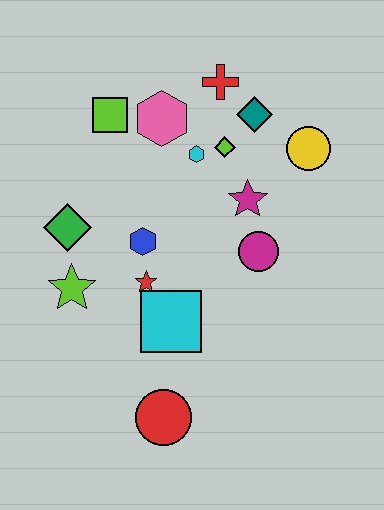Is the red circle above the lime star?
No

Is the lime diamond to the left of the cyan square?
No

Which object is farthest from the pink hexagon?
The red circle is farthest from the pink hexagon.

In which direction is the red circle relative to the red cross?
The red circle is below the red cross.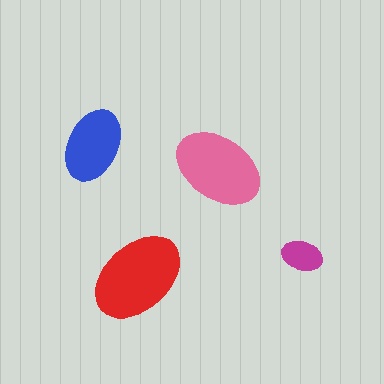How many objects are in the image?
There are 4 objects in the image.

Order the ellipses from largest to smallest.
the red one, the pink one, the blue one, the magenta one.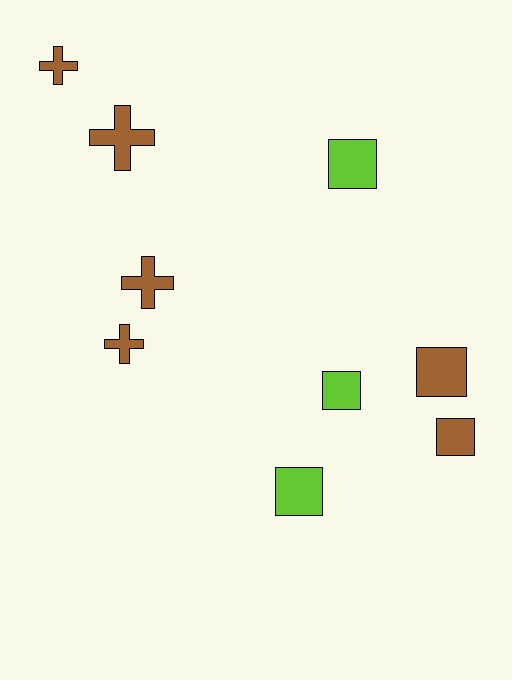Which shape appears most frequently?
Square, with 5 objects.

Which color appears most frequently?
Brown, with 6 objects.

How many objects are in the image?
There are 9 objects.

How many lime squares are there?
There are 3 lime squares.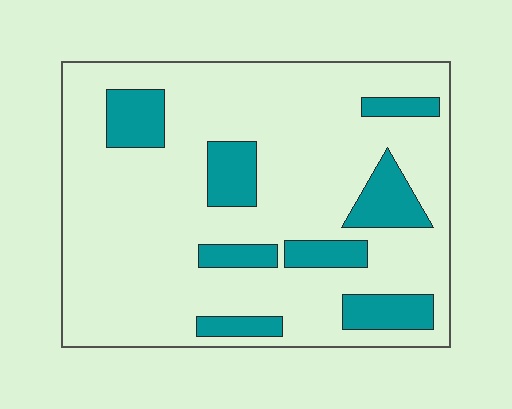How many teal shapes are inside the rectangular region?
8.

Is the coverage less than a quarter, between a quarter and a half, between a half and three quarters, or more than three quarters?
Less than a quarter.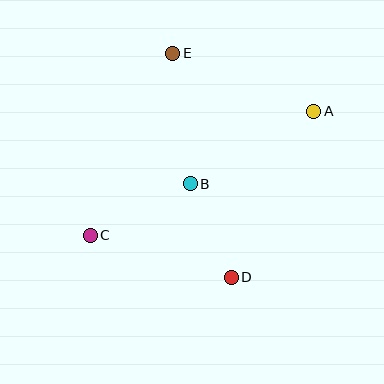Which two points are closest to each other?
Points B and D are closest to each other.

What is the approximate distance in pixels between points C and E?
The distance between C and E is approximately 199 pixels.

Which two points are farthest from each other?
Points A and C are farthest from each other.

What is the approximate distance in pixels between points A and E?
The distance between A and E is approximately 153 pixels.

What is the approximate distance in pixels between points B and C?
The distance between B and C is approximately 112 pixels.